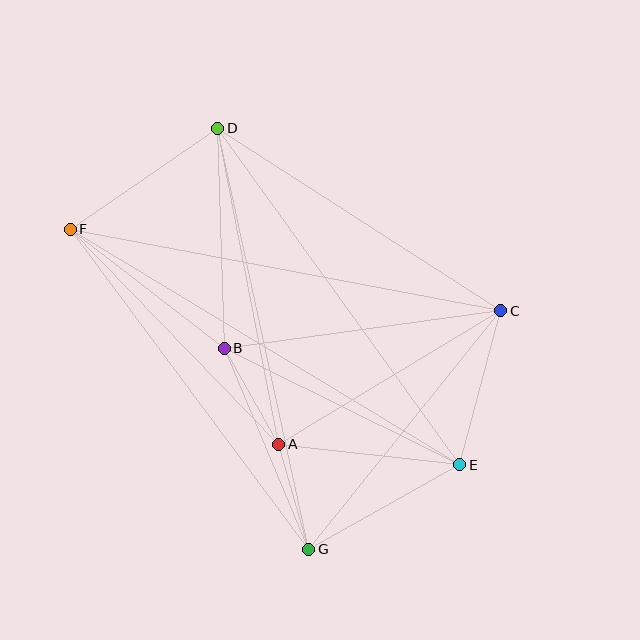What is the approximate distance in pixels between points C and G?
The distance between C and G is approximately 306 pixels.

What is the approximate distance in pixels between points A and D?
The distance between A and D is approximately 322 pixels.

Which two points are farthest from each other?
Points E and F are farthest from each other.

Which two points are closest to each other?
Points A and G are closest to each other.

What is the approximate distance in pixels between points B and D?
The distance between B and D is approximately 220 pixels.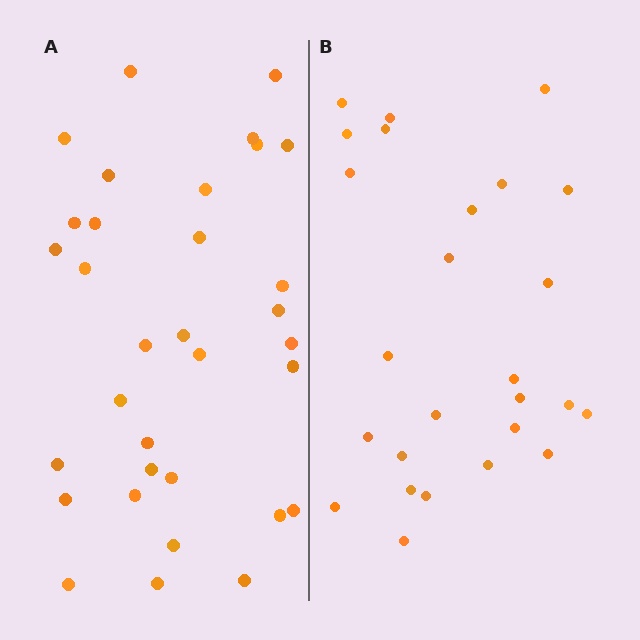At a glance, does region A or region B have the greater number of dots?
Region A (the left region) has more dots.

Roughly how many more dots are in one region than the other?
Region A has roughly 8 or so more dots than region B.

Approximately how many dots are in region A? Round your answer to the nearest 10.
About 30 dots. (The exact count is 33, which rounds to 30.)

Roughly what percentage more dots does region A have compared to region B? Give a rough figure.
About 25% more.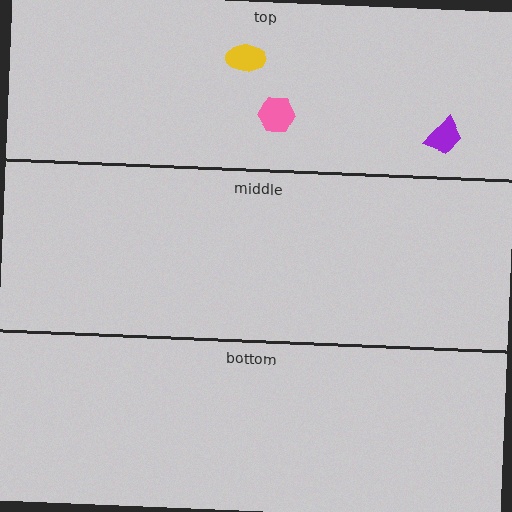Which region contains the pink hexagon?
The top region.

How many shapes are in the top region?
3.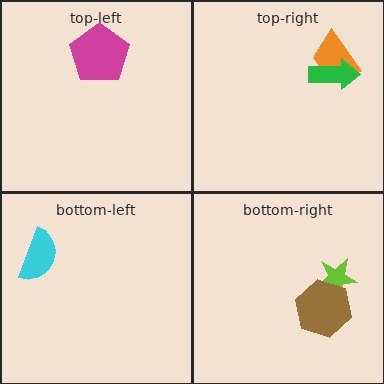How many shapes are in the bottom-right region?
2.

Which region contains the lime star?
The bottom-right region.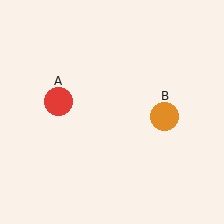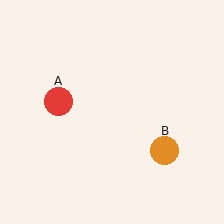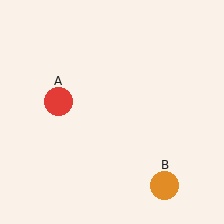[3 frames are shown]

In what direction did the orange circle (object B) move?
The orange circle (object B) moved down.